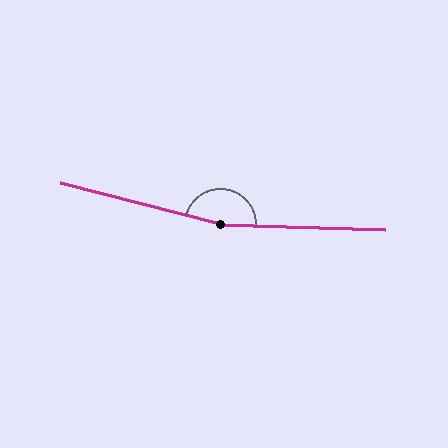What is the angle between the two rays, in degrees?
Approximately 167 degrees.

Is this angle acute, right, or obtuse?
It is obtuse.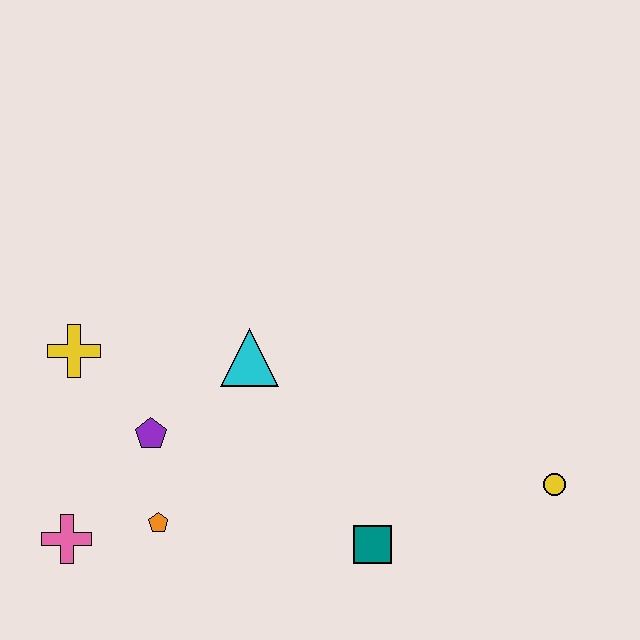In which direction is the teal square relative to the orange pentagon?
The teal square is to the right of the orange pentagon.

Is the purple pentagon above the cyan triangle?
No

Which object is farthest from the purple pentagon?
The yellow circle is farthest from the purple pentagon.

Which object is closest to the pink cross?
The orange pentagon is closest to the pink cross.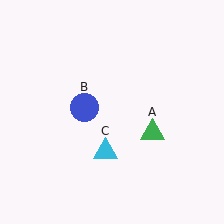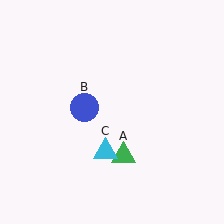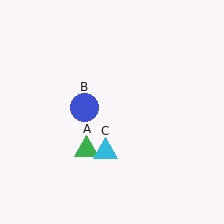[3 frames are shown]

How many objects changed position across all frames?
1 object changed position: green triangle (object A).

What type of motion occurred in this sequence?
The green triangle (object A) rotated clockwise around the center of the scene.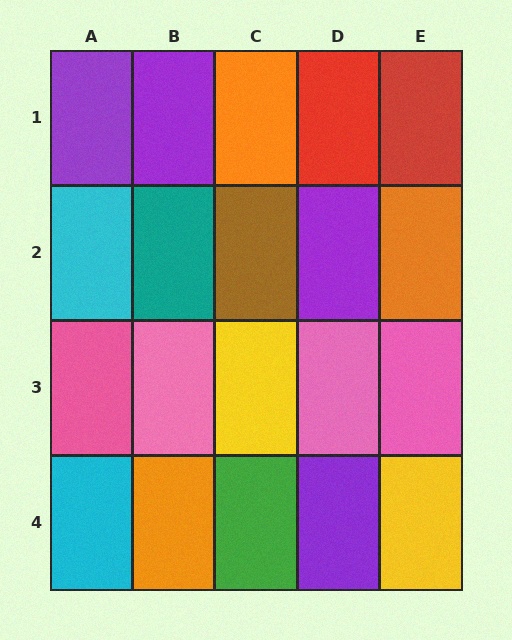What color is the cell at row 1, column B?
Purple.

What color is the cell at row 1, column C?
Orange.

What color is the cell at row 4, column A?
Cyan.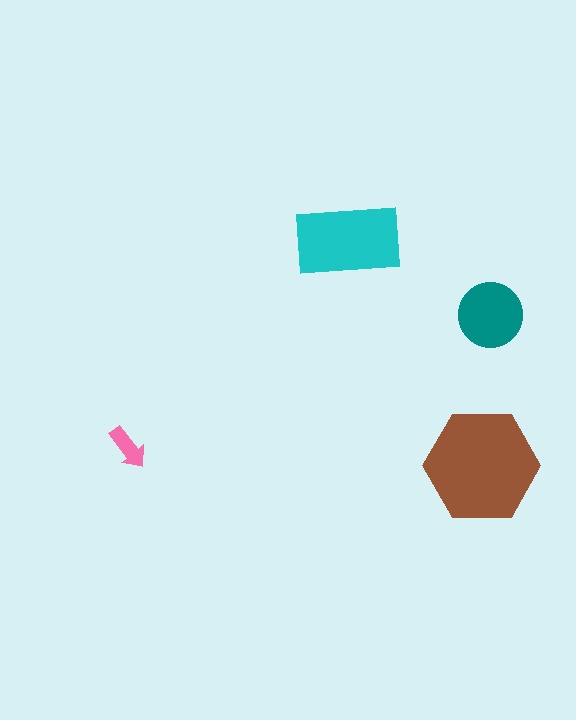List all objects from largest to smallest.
The brown hexagon, the cyan rectangle, the teal circle, the pink arrow.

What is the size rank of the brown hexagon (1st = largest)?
1st.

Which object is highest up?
The cyan rectangle is topmost.